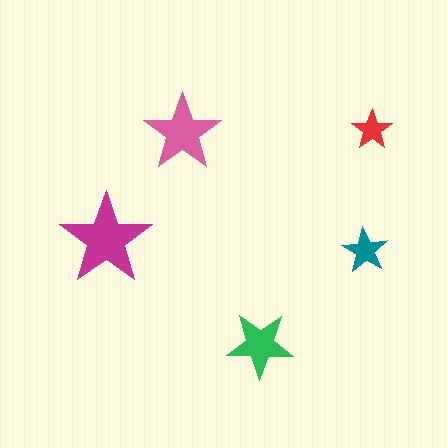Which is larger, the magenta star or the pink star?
The magenta one.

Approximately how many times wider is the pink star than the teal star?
About 1.5 times wider.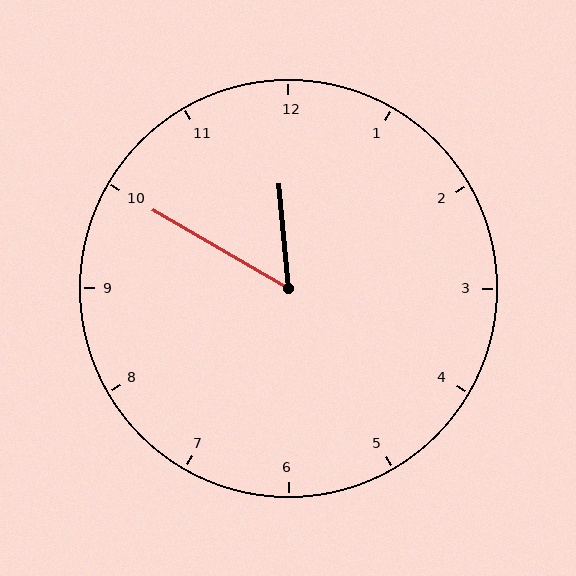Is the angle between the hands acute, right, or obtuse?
It is acute.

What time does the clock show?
11:50.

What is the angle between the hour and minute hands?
Approximately 55 degrees.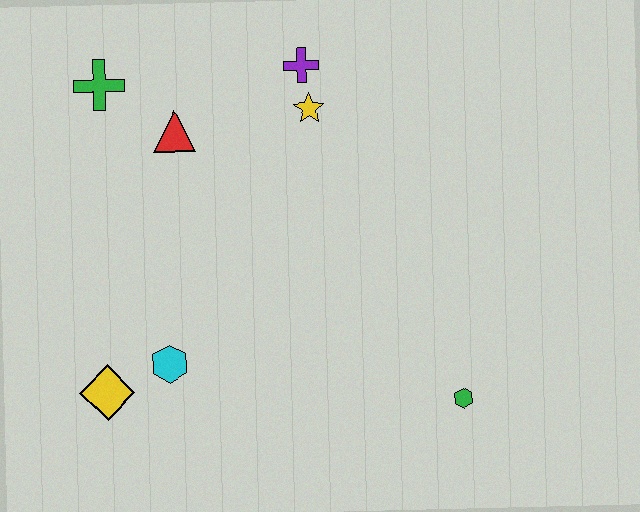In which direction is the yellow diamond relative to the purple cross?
The yellow diamond is below the purple cross.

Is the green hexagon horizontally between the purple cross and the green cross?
No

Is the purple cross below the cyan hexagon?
No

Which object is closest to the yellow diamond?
The cyan hexagon is closest to the yellow diamond.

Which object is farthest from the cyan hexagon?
The purple cross is farthest from the cyan hexagon.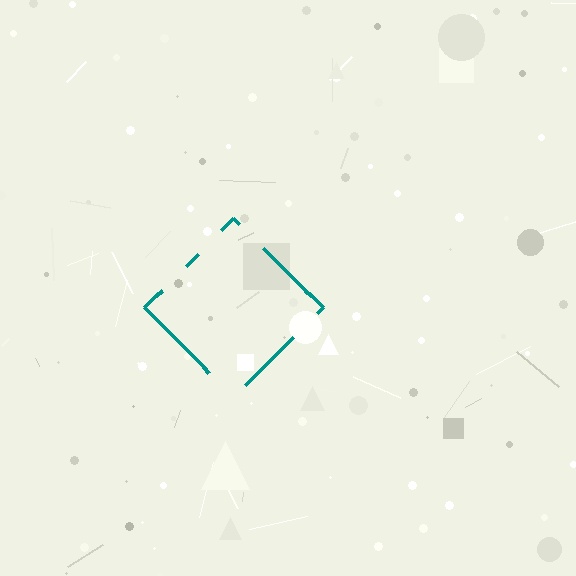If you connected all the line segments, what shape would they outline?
They would outline a diamond.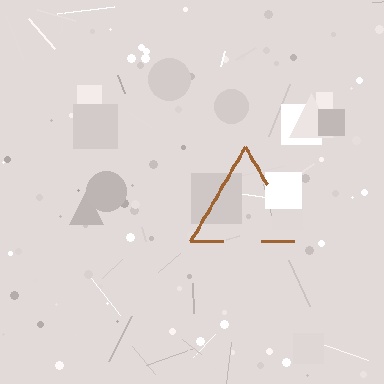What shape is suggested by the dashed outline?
The dashed outline suggests a triangle.